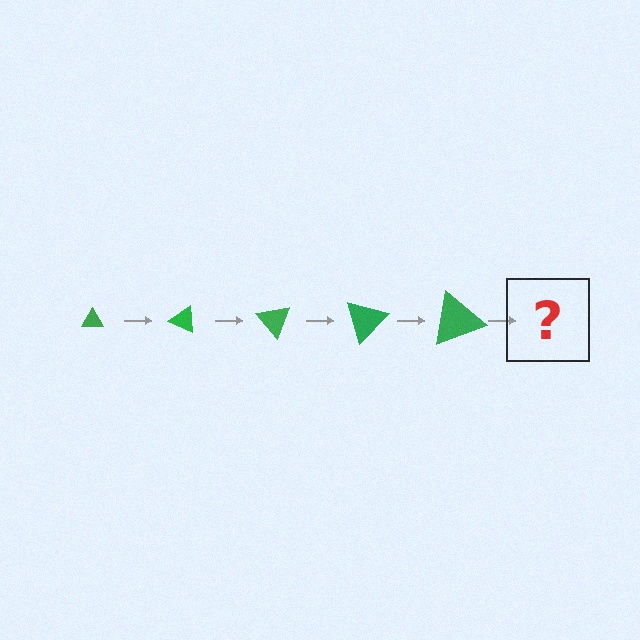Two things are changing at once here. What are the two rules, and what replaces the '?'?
The two rules are that the triangle grows larger each step and it rotates 25 degrees each step. The '?' should be a triangle, larger than the previous one and rotated 125 degrees from the start.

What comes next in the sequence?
The next element should be a triangle, larger than the previous one and rotated 125 degrees from the start.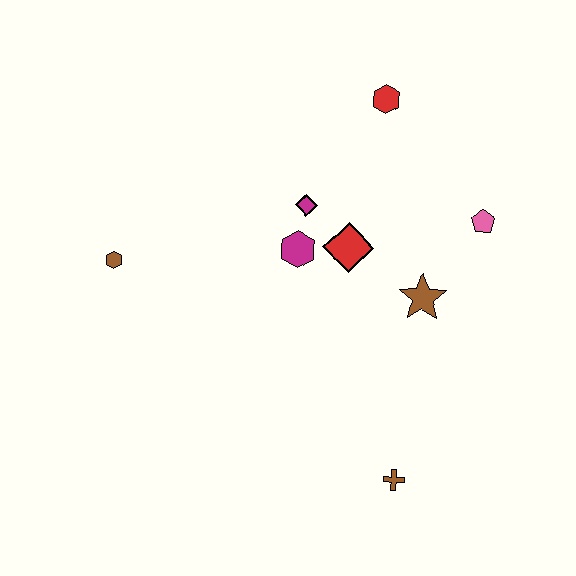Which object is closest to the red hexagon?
The magenta diamond is closest to the red hexagon.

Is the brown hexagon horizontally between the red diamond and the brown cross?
No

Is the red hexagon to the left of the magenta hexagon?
No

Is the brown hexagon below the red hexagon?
Yes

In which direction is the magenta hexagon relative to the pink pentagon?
The magenta hexagon is to the left of the pink pentagon.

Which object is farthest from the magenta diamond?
The brown cross is farthest from the magenta diamond.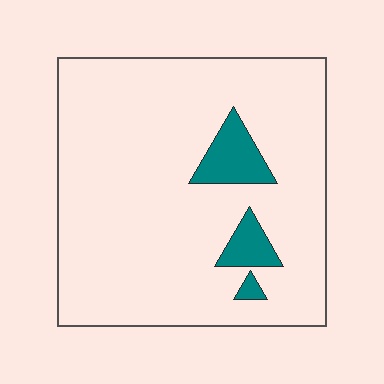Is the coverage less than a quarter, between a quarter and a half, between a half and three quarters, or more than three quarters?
Less than a quarter.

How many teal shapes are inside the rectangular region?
3.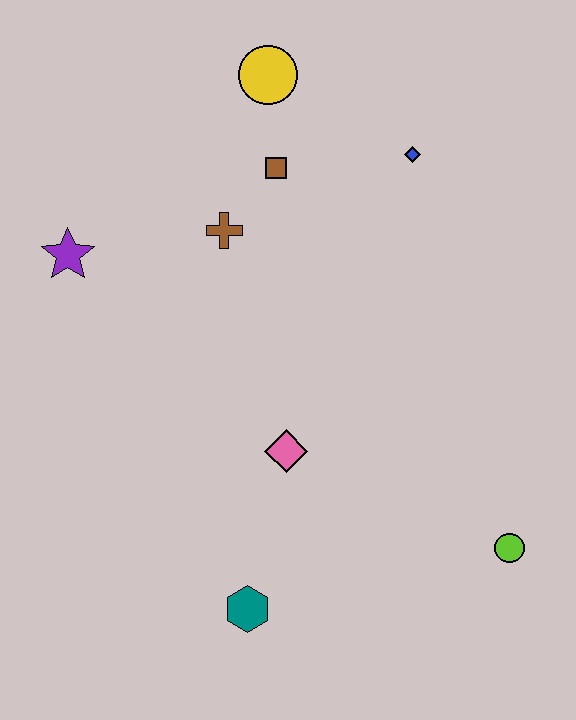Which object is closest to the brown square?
The brown cross is closest to the brown square.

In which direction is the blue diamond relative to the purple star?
The blue diamond is to the right of the purple star.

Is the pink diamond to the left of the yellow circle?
No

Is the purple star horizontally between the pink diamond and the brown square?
No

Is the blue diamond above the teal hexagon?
Yes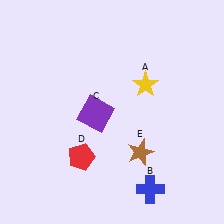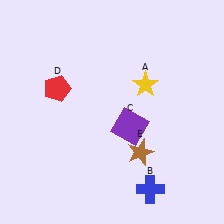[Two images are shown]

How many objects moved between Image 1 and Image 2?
2 objects moved between the two images.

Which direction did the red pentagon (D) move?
The red pentagon (D) moved up.